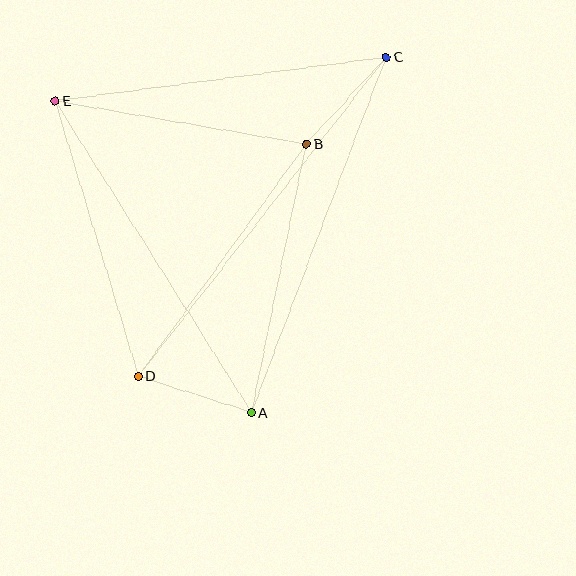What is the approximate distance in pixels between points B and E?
The distance between B and E is approximately 255 pixels.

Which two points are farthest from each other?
Points C and D are farthest from each other.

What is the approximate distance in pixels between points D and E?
The distance between D and E is approximately 288 pixels.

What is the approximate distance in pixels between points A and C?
The distance between A and C is approximately 380 pixels.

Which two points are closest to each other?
Points B and C are closest to each other.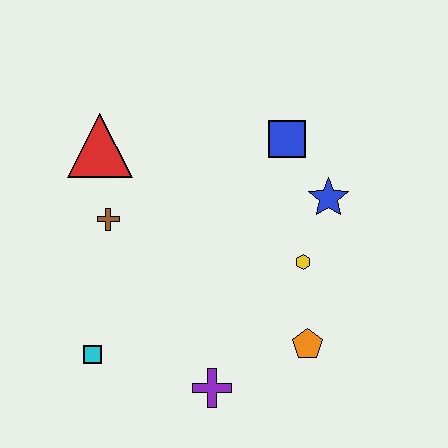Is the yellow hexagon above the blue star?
No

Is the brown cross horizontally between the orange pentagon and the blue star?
No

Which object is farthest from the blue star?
The cyan square is farthest from the blue star.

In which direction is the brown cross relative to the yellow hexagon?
The brown cross is to the left of the yellow hexagon.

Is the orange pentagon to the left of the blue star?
Yes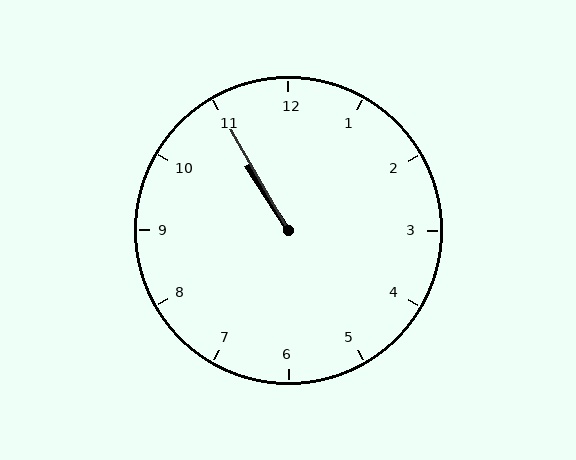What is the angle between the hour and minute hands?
Approximately 2 degrees.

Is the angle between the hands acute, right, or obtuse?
It is acute.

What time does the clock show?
10:55.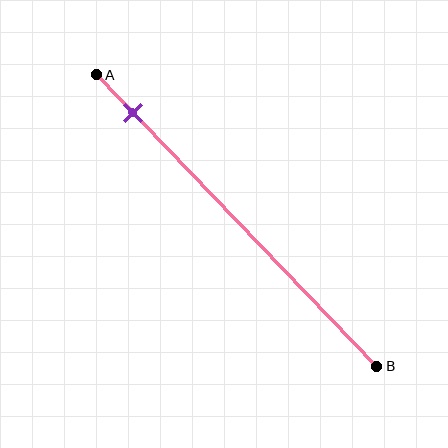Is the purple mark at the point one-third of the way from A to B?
No, the mark is at about 15% from A, not at the 33% one-third point.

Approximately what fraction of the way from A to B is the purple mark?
The purple mark is approximately 15% of the way from A to B.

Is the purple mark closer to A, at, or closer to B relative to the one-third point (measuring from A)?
The purple mark is closer to point A than the one-third point of segment AB.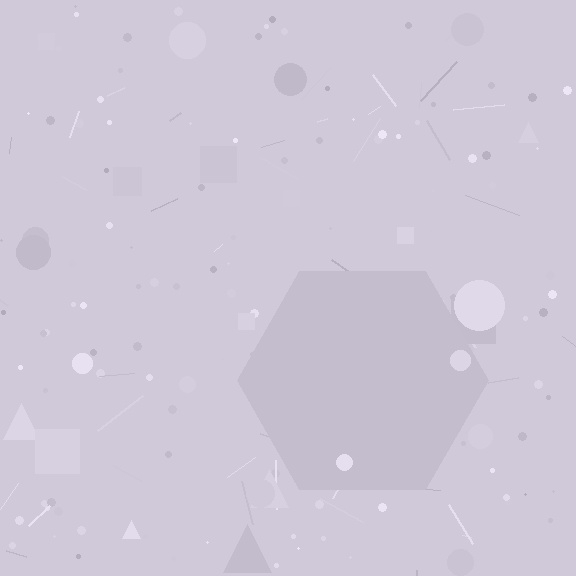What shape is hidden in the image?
A hexagon is hidden in the image.